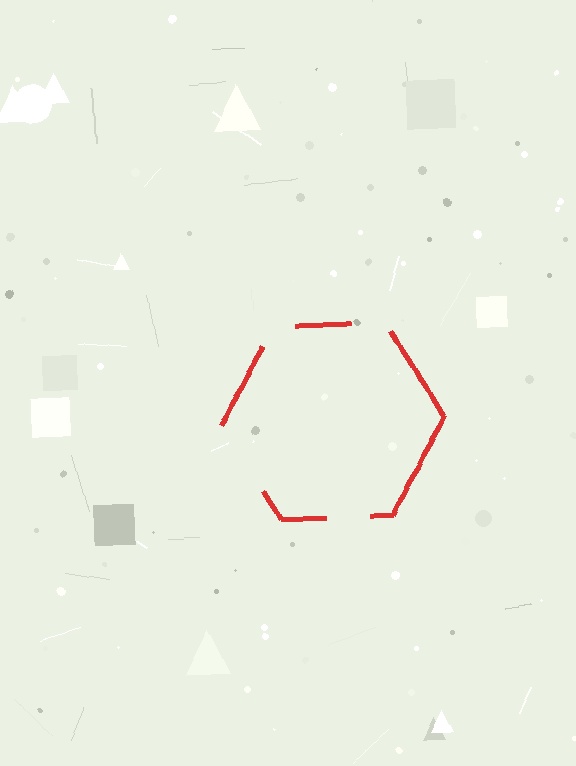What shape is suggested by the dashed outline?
The dashed outline suggests a hexagon.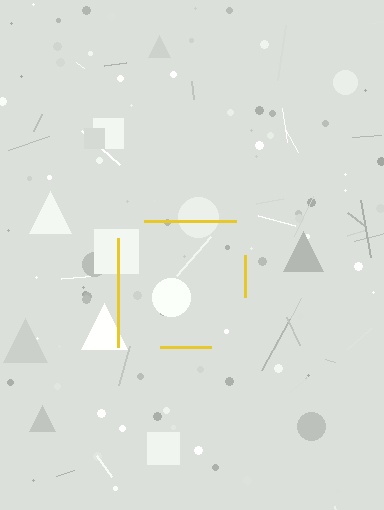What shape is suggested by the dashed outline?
The dashed outline suggests a square.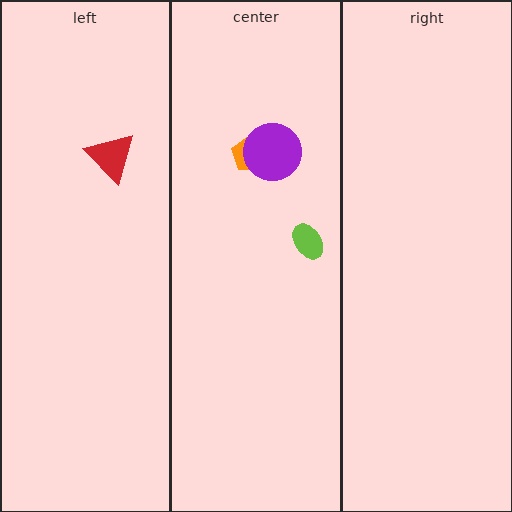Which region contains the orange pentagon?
The center region.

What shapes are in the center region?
The orange pentagon, the lime ellipse, the purple circle.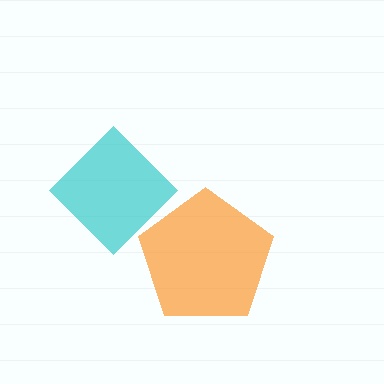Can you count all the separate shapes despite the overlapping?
Yes, there are 2 separate shapes.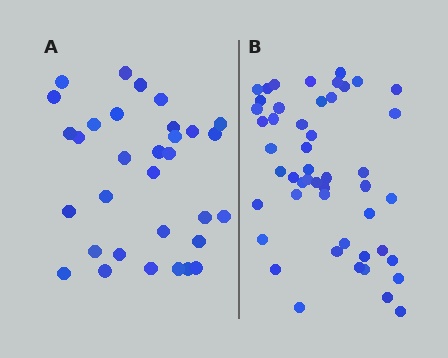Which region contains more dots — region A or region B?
Region B (the right region) has more dots.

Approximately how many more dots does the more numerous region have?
Region B has approximately 15 more dots than region A.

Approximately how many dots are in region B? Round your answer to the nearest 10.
About 50 dots. (The exact count is 49, which rounds to 50.)